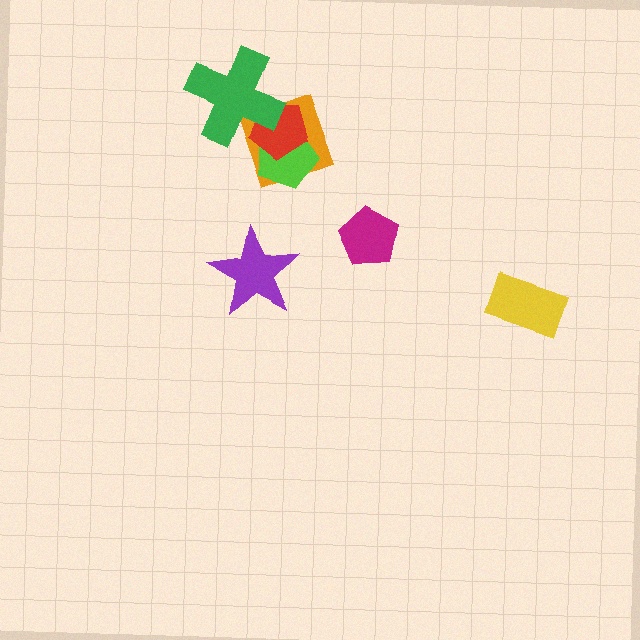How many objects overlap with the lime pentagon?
2 objects overlap with the lime pentagon.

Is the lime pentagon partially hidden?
Yes, it is partially covered by another shape.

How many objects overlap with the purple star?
0 objects overlap with the purple star.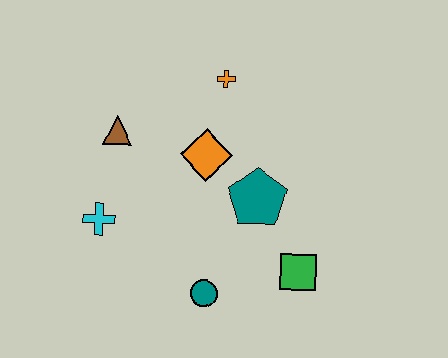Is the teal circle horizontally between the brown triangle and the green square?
Yes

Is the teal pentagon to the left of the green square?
Yes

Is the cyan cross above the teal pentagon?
No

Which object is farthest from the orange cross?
The teal circle is farthest from the orange cross.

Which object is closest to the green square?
The teal pentagon is closest to the green square.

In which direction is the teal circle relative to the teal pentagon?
The teal circle is below the teal pentagon.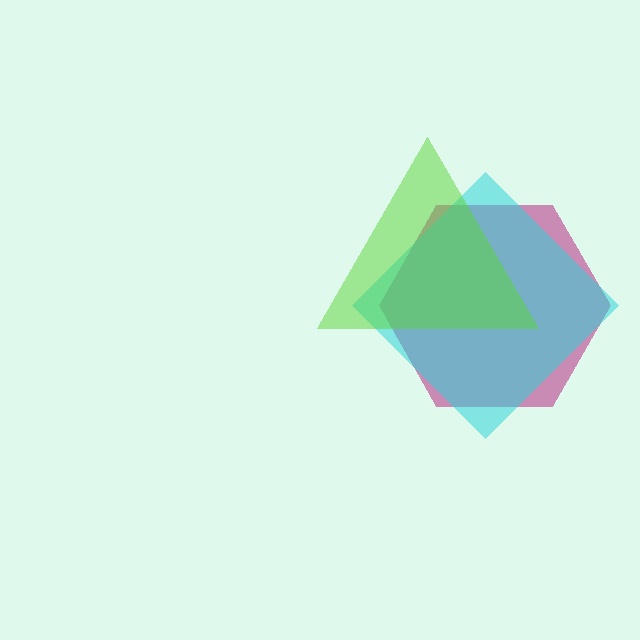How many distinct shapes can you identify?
There are 3 distinct shapes: a magenta hexagon, a cyan diamond, a lime triangle.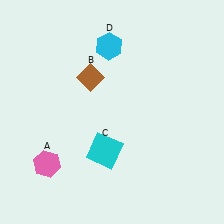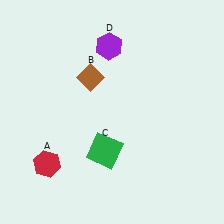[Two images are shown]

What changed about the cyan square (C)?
In Image 1, C is cyan. In Image 2, it changed to green.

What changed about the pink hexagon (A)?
In Image 1, A is pink. In Image 2, it changed to red.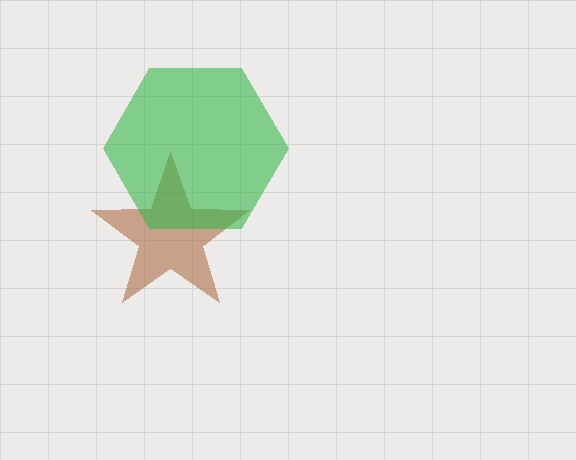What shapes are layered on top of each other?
The layered shapes are: a brown star, a green hexagon.